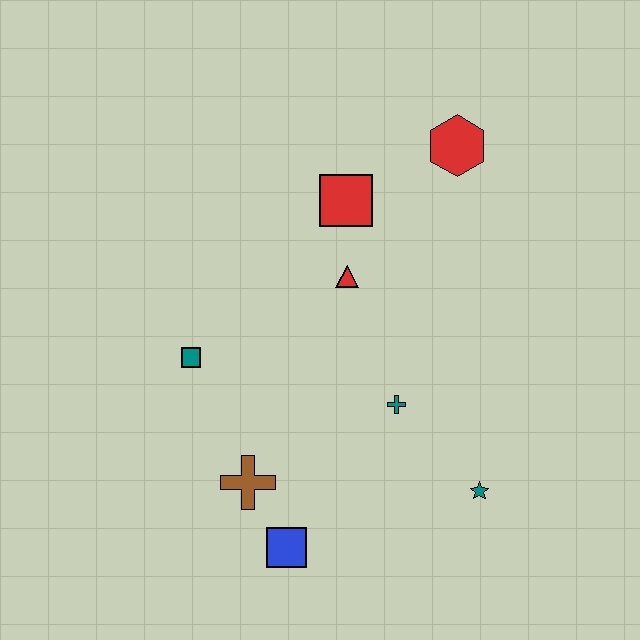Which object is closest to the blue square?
The brown cross is closest to the blue square.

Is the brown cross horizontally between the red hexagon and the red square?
No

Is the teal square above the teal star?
Yes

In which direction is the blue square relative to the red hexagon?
The blue square is below the red hexagon.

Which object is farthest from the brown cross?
The red hexagon is farthest from the brown cross.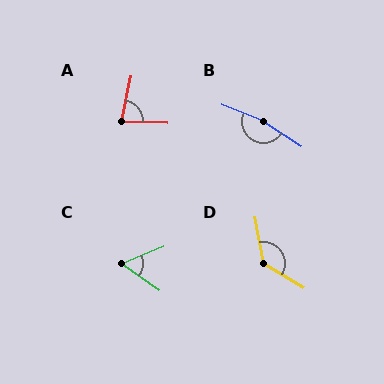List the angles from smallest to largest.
C (58°), A (81°), D (131°), B (168°).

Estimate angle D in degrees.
Approximately 131 degrees.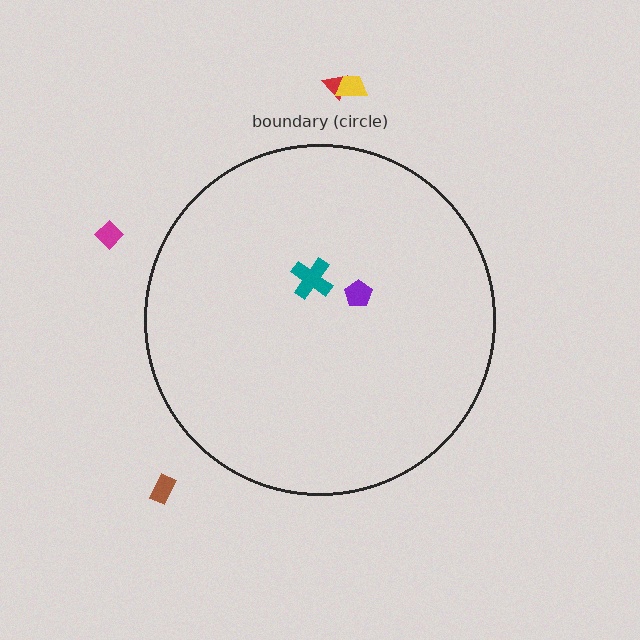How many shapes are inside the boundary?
2 inside, 4 outside.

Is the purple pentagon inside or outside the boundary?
Inside.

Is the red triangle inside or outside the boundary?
Outside.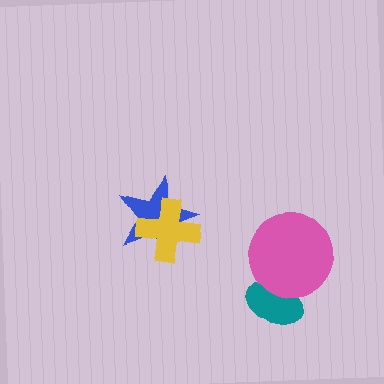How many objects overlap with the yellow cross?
1 object overlaps with the yellow cross.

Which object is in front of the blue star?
The yellow cross is in front of the blue star.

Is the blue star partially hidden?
Yes, it is partially covered by another shape.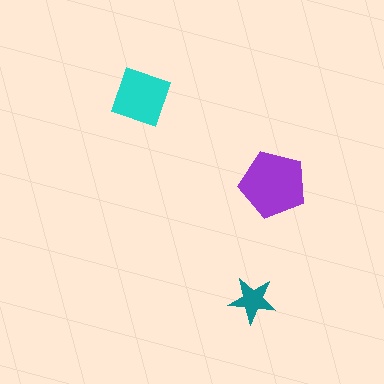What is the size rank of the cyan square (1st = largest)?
2nd.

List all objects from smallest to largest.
The teal star, the cyan square, the purple pentagon.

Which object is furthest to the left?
The cyan square is leftmost.